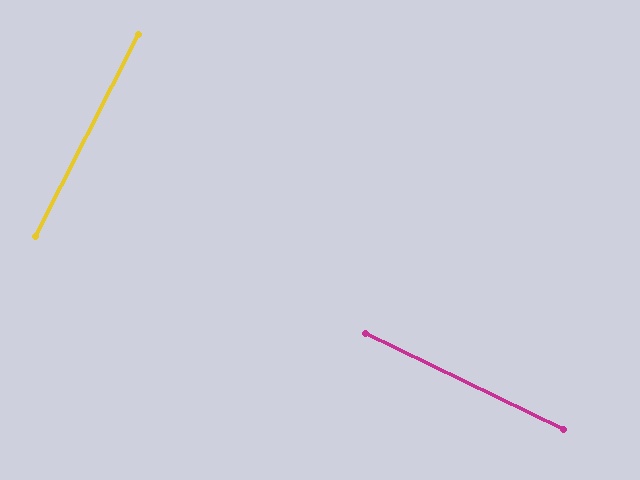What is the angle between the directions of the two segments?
Approximately 89 degrees.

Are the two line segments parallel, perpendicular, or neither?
Perpendicular — they meet at approximately 89°.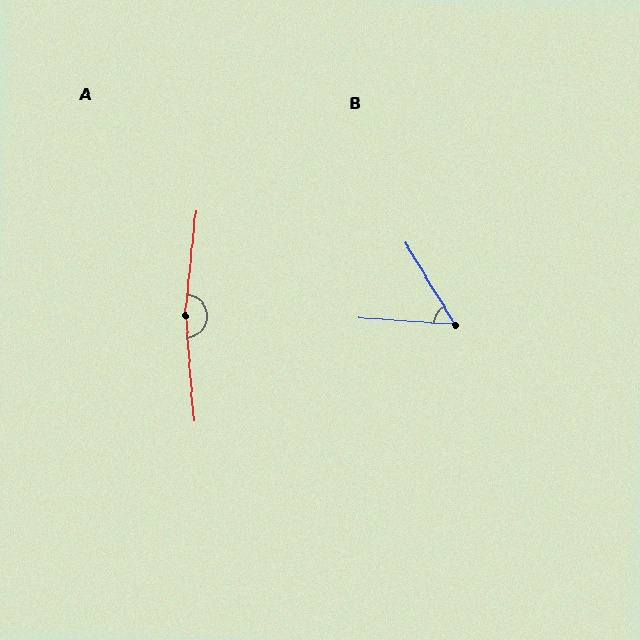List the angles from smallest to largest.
B (55°), A (170°).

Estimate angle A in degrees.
Approximately 170 degrees.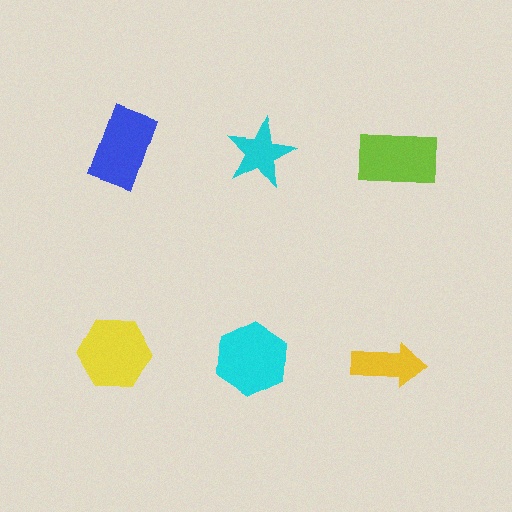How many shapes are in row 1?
3 shapes.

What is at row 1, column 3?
A lime rectangle.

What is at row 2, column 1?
A yellow hexagon.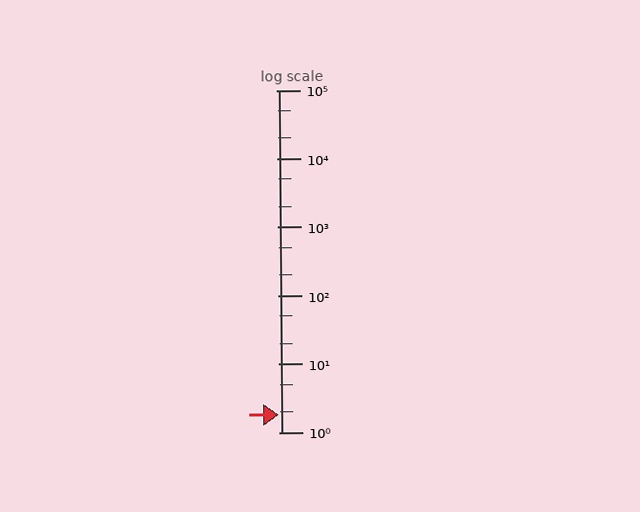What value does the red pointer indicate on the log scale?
The pointer indicates approximately 1.8.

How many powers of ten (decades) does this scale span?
The scale spans 5 decades, from 1 to 100000.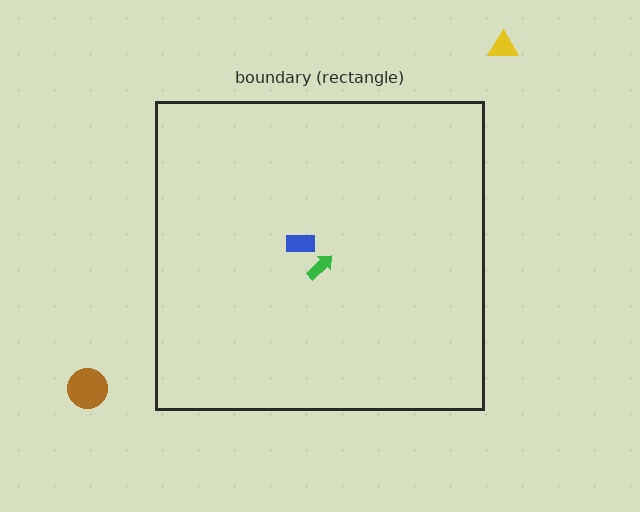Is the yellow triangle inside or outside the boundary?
Outside.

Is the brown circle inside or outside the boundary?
Outside.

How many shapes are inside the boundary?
2 inside, 2 outside.